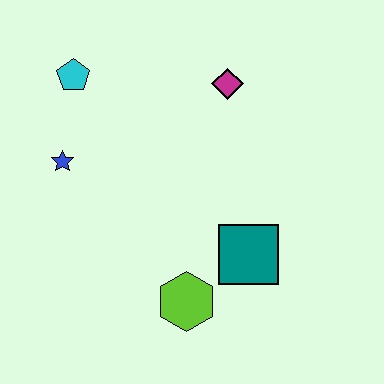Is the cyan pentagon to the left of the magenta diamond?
Yes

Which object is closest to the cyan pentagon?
The blue star is closest to the cyan pentagon.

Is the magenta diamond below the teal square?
No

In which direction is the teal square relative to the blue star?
The teal square is to the right of the blue star.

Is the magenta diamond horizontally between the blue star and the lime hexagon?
No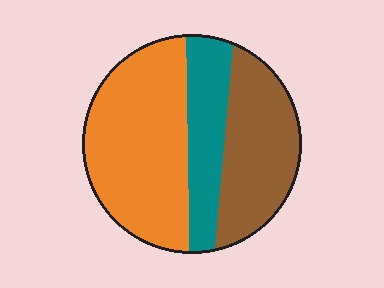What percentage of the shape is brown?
Brown takes up about one third (1/3) of the shape.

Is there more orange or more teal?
Orange.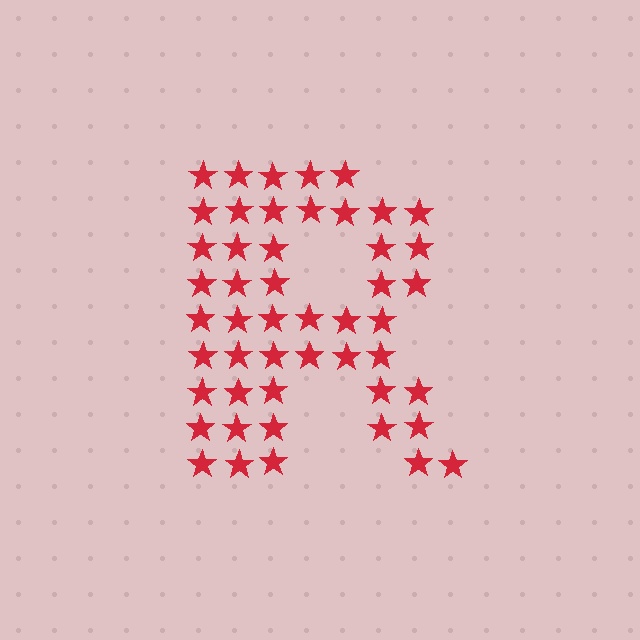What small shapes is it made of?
It is made of small stars.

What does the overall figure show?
The overall figure shows the letter R.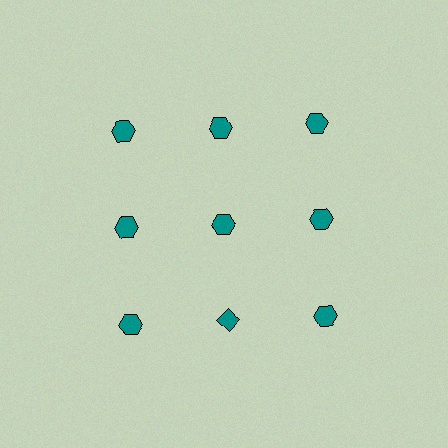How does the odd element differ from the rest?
It has a different shape: diamond instead of hexagon.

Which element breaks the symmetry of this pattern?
The teal diamond in the third row, second from left column breaks the symmetry. All other shapes are teal hexagons.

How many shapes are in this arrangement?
There are 9 shapes arranged in a grid pattern.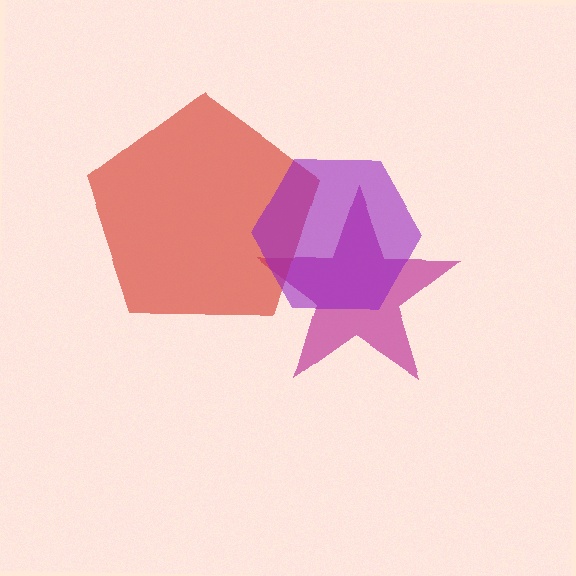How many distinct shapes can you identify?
There are 3 distinct shapes: a magenta star, a red pentagon, a purple hexagon.